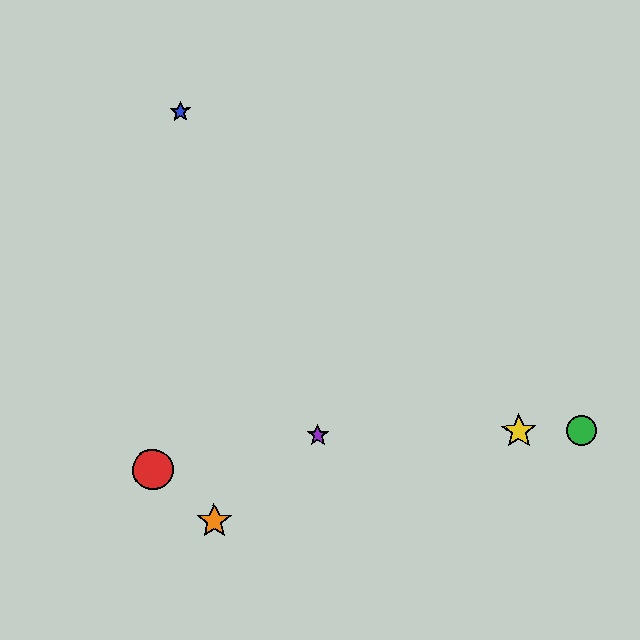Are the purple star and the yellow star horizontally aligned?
Yes, both are at y≈435.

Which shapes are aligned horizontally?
The green circle, the yellow star, the purple star are aligned horizontally.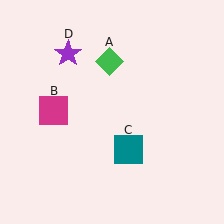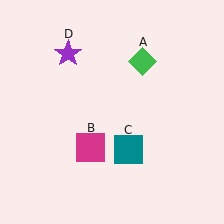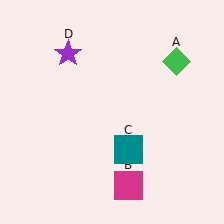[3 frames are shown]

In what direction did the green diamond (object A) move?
The green diamond (object A) moved right.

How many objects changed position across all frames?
2 objects changed position: green diamond (object A), magenta square (object B).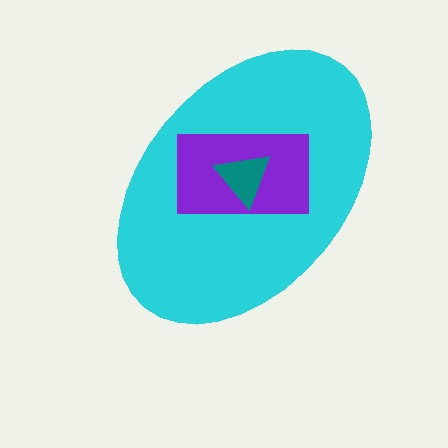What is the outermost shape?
The cyan ellipse.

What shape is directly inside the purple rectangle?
The teal triangle.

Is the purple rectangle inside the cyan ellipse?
Yes.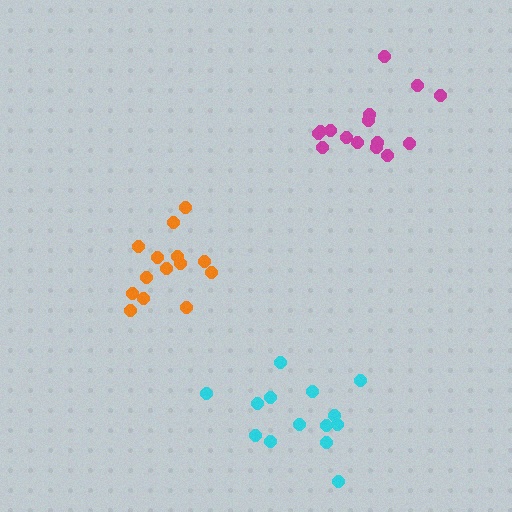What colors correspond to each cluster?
The clusters are colored: magenta, cyan, orange.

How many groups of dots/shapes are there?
There are 3 groups.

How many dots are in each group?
Group 1: 15 dots, Group 2: 14 dots, Group 3: 14 dots (43 total).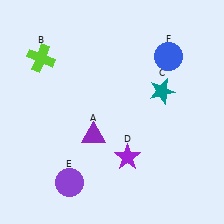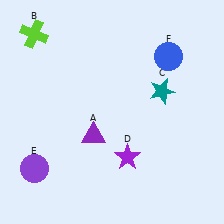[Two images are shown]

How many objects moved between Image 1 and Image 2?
2 objects moved between the two images.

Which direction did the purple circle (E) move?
The purple circle (E) moved left.